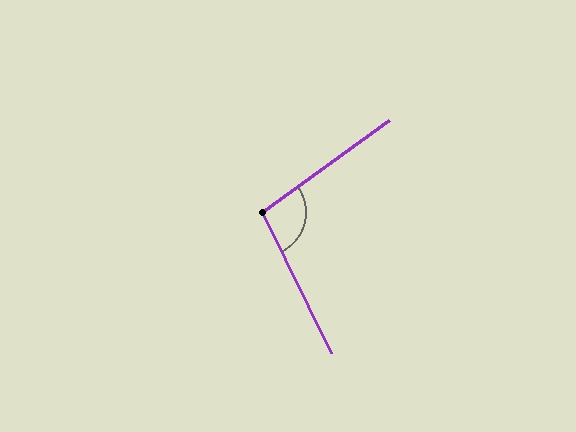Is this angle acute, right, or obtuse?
It is obtuse.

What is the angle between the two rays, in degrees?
Approximately 100 degrees.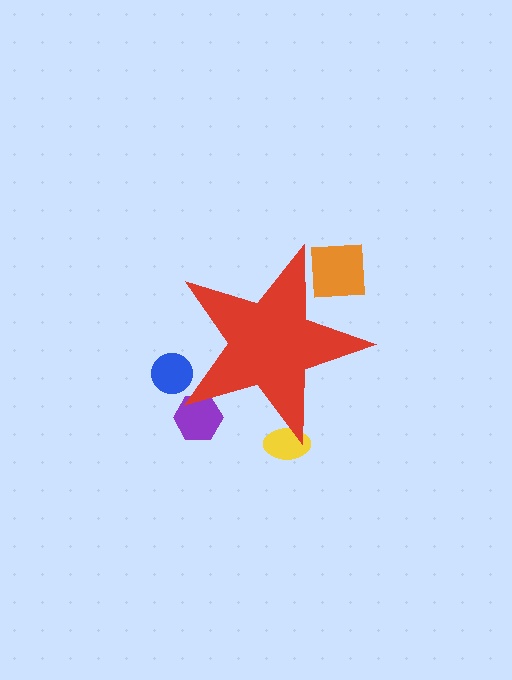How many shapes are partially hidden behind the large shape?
4 shapes are partially hidden.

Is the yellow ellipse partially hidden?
Yes, the yellow ellipse is partially hidden behind the red star.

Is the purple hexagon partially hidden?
Yes, the purple hexagon is partially hidden behind the red star.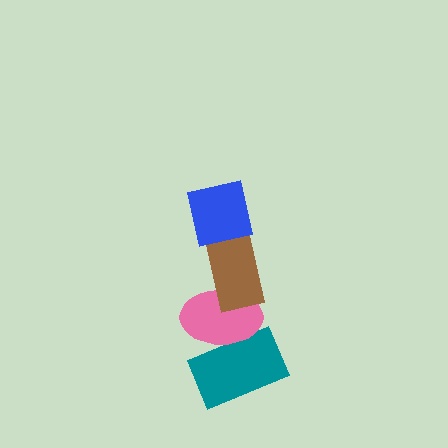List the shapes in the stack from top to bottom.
From top to bottom: the blue square, the brown rectangle, the pink ellipse, the teal rectangle.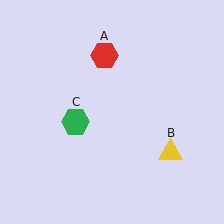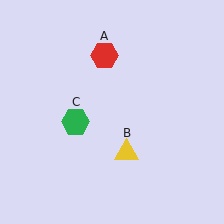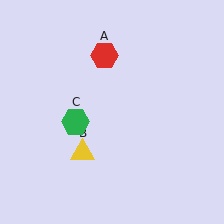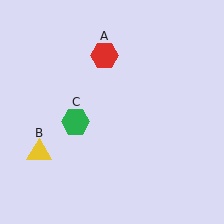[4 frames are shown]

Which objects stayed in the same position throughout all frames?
Red hexagon (object A) and green hexagon (object C) remained stationary.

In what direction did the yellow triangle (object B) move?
The yellow triangle (object B) moved left.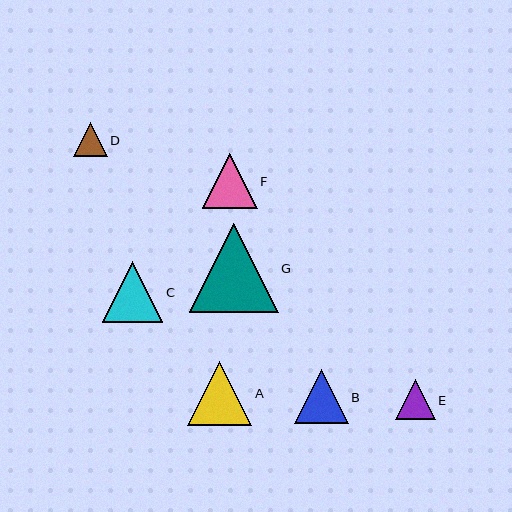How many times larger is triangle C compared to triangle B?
Triangle C is approximately 1.1 times the size of triangle B.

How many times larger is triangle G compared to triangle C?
Triangle G is approximately 1.5 times the size of triangle C.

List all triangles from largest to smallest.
From largest to smallest: G, A, C, F, B, E, D.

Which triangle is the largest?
Triangle G is the largest with a size of approximately 89 pixels.